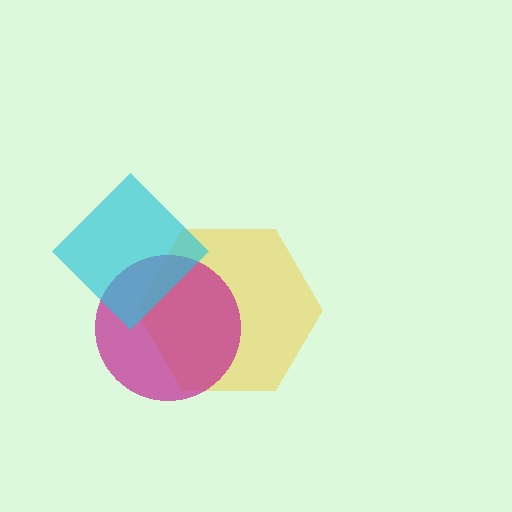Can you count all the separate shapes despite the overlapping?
Yes, there are 3 separate shapes.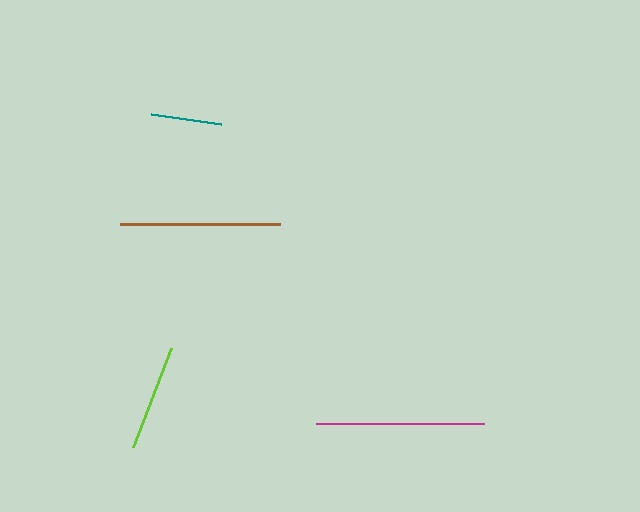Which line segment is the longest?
The magenta line is the longest at approximately 168 pixels.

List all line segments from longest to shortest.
From longest to shortest: magenta, brown, lime, teal.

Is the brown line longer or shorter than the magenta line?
The magenta line is longer than the brown line.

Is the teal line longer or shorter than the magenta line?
The magenta line is longer than the teal line.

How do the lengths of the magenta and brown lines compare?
The magenta and brown lines are approximately the same length.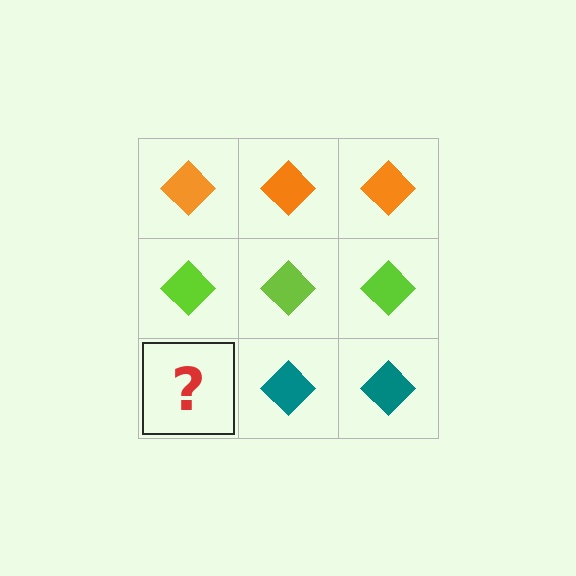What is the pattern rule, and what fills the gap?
The rule is that each row has a consistent color. The gap should be filled with a teal diamond.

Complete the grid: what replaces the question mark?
The question mark should be replaced with a teal diamond.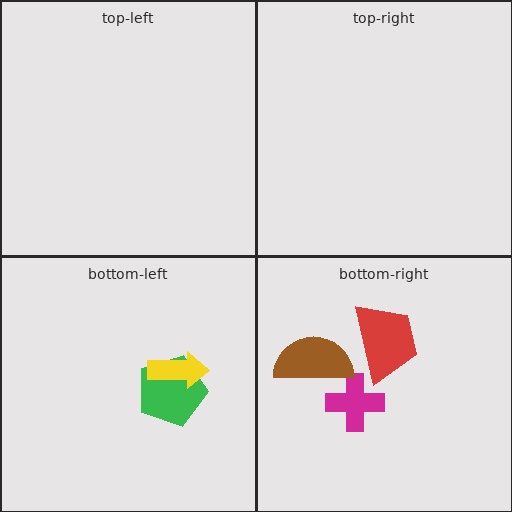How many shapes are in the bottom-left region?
2.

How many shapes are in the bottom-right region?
3.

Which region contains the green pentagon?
The bottom-left region.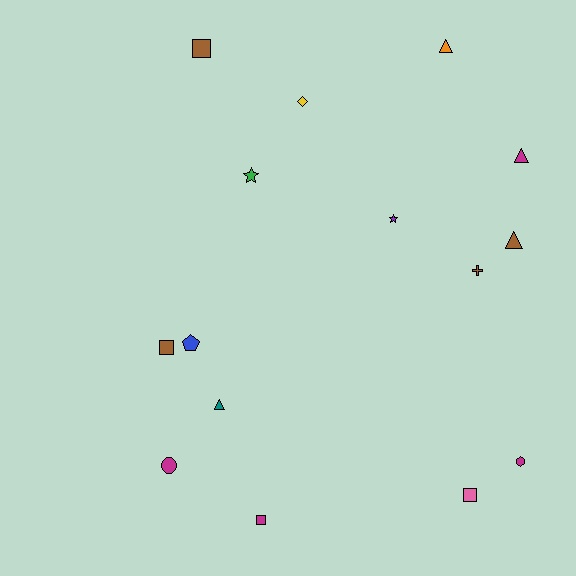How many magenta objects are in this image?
There are 4 magenta objects.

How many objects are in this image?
There are 15 objects.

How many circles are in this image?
There is 1 circle.